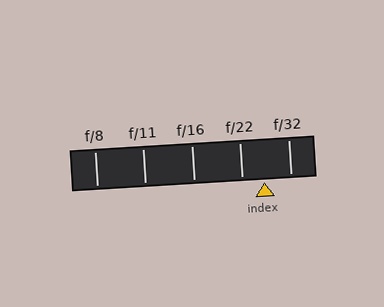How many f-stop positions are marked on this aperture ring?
There are 5 f-stop positions marked.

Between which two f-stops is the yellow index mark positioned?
The index mark is between f/22 and f/32.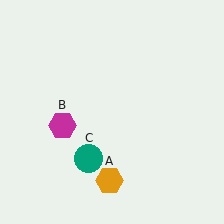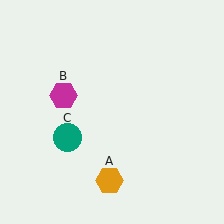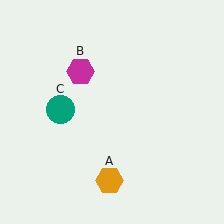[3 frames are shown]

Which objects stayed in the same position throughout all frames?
Orange hexagon (object A) remained stationary.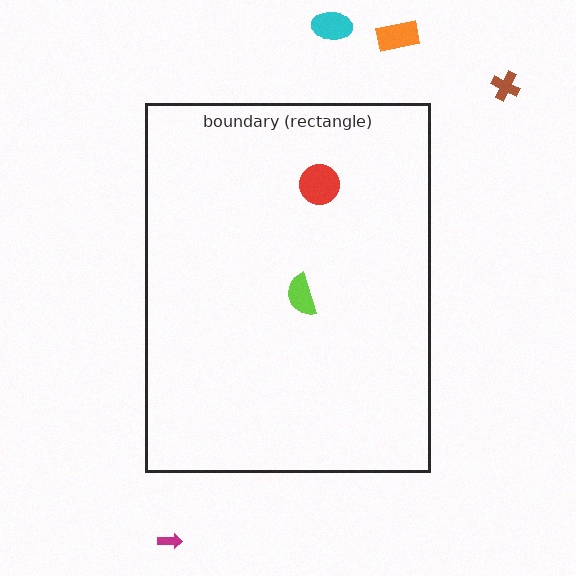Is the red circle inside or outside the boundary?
Inside.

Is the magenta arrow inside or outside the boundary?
Outside.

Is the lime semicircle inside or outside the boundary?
Inside.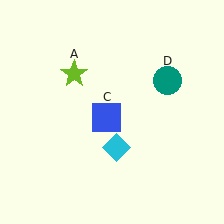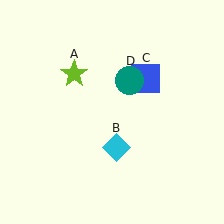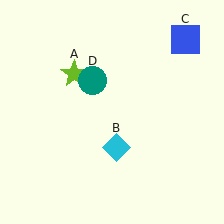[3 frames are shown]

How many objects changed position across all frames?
2 objects changed position: blue square (object C), teal circle (object D).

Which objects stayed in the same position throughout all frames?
Lime star (object A) and cyan diamond (object B) remained stationary.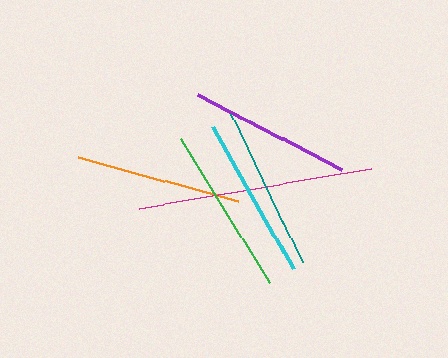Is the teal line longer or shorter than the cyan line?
The teal line is longer than the cyan line.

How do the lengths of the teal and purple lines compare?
The teal and purple lines are approximately the same length.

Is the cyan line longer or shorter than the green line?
The green line is longer than the cyan line.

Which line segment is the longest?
The magenta line is the longest at approximately 235 pixels.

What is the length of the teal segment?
The teal segment is approximately 165 pixels long.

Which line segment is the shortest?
The purple line is the shortest at approximately 161 pixels.